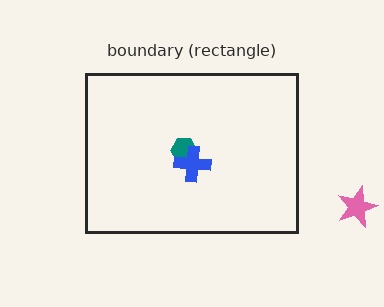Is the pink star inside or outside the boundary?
Outside.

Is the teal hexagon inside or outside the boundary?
Inside.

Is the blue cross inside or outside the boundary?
Inside.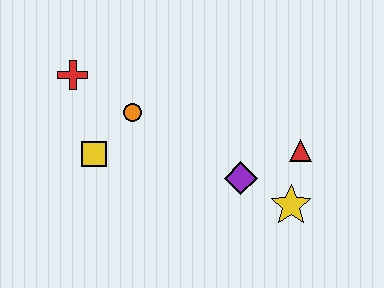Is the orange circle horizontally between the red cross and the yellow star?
Yes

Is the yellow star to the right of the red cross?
Yes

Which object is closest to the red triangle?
The yellow star is closest to the red triangle.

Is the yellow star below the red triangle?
Yes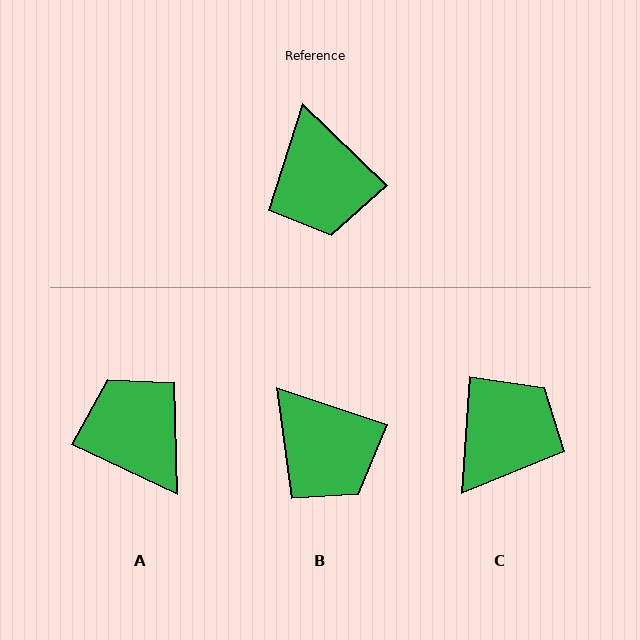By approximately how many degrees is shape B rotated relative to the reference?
Approximately 25 degrees counter-clockwise.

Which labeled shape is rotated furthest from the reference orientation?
A, about 161 degrees away.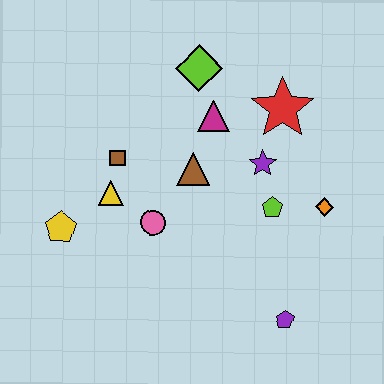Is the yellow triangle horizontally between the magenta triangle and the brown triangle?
No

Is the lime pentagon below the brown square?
Yes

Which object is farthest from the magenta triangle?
The purple pentagon is farthest from the magenta triangle.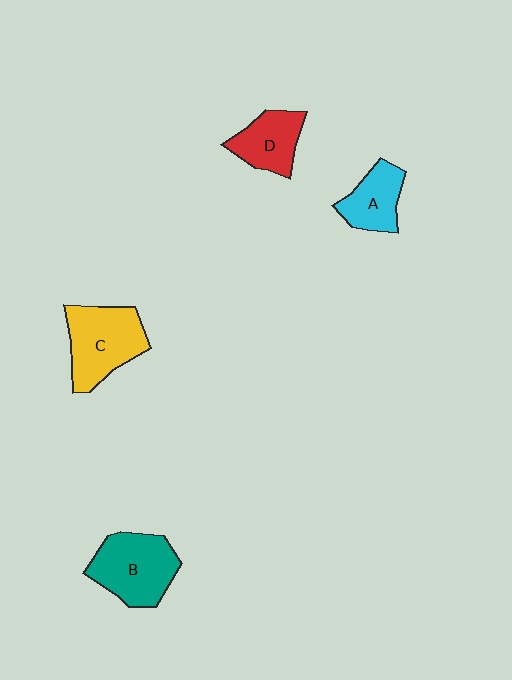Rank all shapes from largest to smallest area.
From largest to smallest: C (yellow), B (teal), D (red), A (cyan).